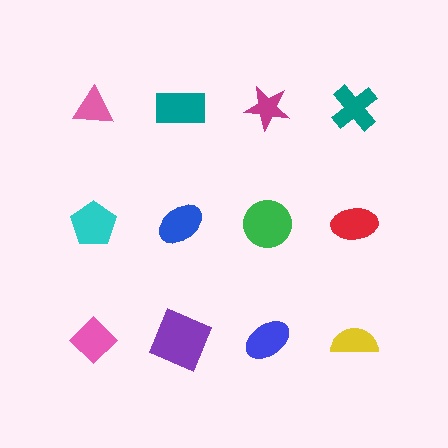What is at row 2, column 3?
A green circle.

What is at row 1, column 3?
A magenta star.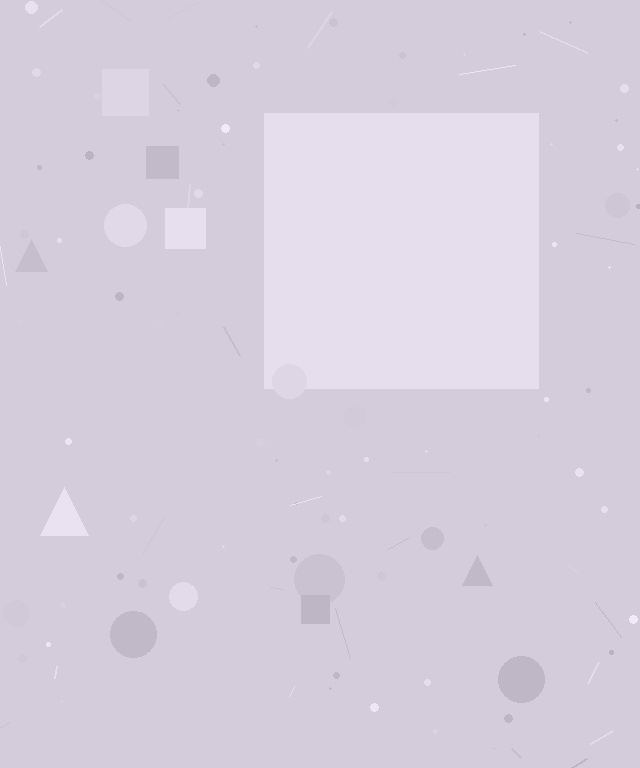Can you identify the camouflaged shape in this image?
The camouflaged shape is a square.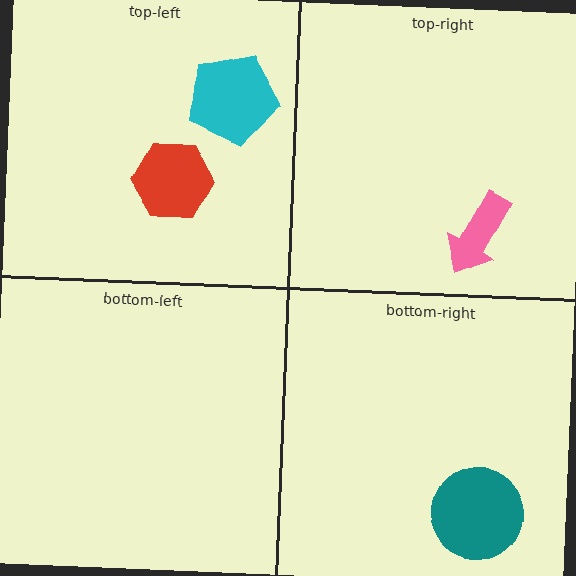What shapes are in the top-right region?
The pink arrow.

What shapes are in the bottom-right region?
The teal circle.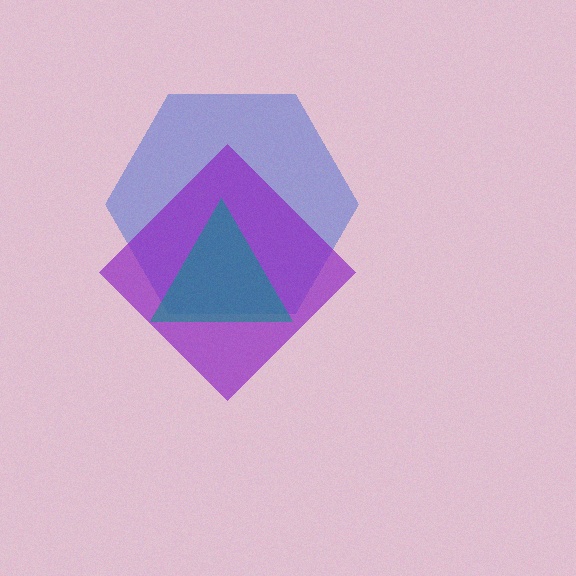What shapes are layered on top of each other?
The layered shapes are: a blue hexagon, a purple diamond, a teal triangle.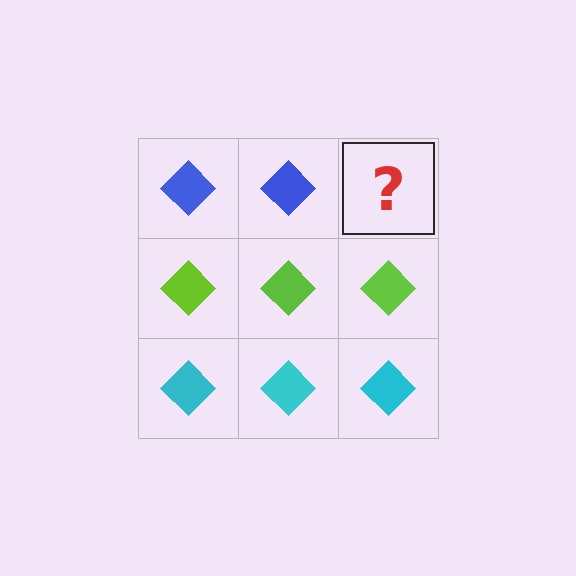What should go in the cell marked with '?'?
The missing cell should contain a blue diamond.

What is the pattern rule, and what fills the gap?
The rule is that each row has a consistent color. The gap should be filled with a blue diamond.